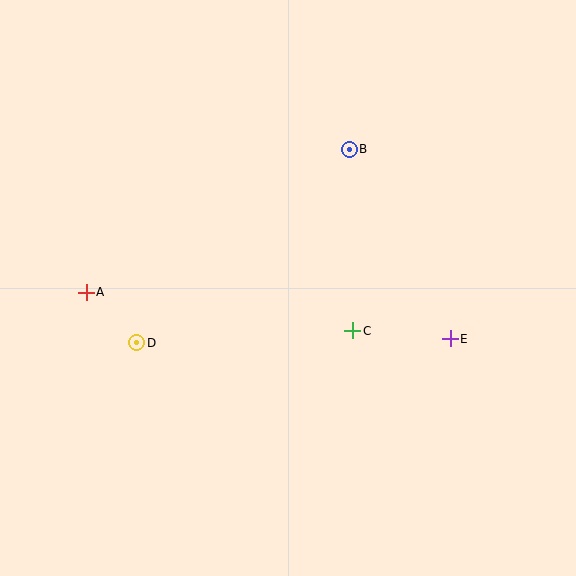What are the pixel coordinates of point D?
Point D is at (137, 343).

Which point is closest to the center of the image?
Point C at (353, 331) is closest to the center.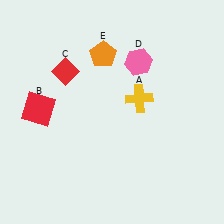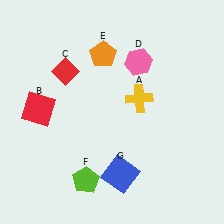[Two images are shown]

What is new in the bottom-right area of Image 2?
A blue square (G) was added in the bottom-right area of Image 2.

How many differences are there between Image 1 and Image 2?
There are 2 differences between the two images.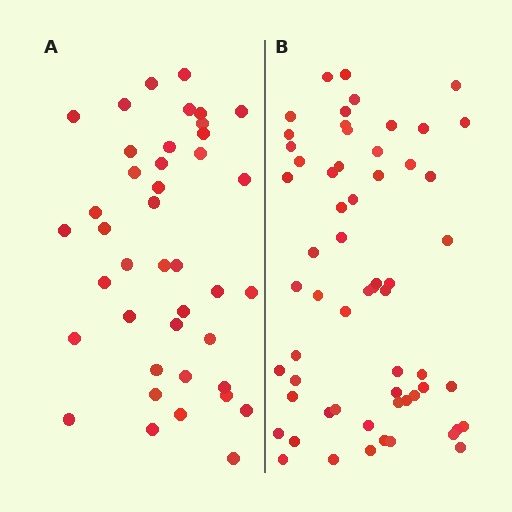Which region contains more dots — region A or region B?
Region B (the right region) has more dots.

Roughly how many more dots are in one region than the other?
Region B has approximately 20 more dots than region A.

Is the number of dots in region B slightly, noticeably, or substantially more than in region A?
Region B has substantially more. The ratio is roughly 1.5 to 1.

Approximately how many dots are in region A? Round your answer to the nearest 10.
About 40 dots. (The exact count is 41, which rounds to 40.)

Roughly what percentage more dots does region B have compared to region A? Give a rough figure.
About 45% more.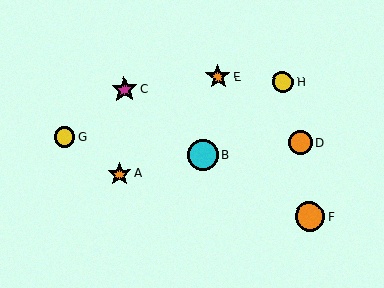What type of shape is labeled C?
Shape C is a magenta star.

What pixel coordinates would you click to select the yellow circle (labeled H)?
Click at (283, 82) to select the yellow circle H.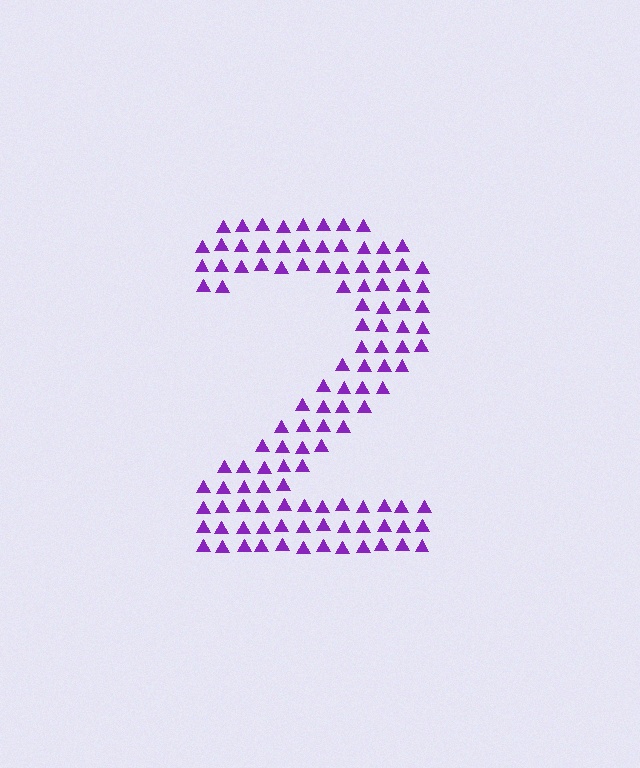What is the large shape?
The large shape is the digit 2.